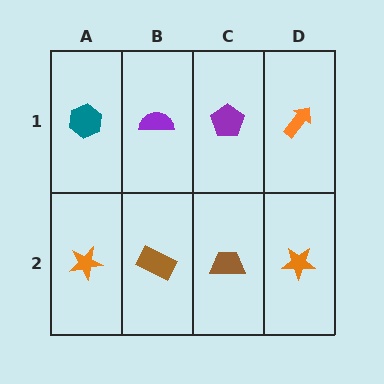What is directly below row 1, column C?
A brown trapezoid.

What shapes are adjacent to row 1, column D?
An orange star (row 2, column D), a purple pentagon (row 1, column C).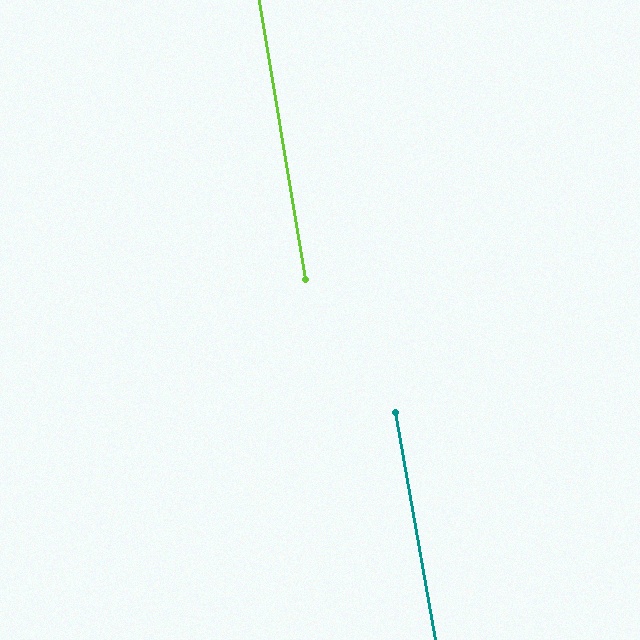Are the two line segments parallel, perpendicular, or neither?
Parallel — their directions differ by only 0.6°.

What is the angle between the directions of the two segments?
Approximately 1 degree.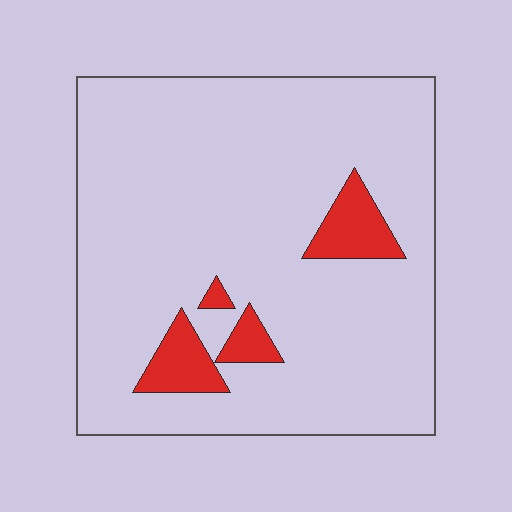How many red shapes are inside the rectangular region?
4.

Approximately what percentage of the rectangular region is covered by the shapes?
Approximately 10%.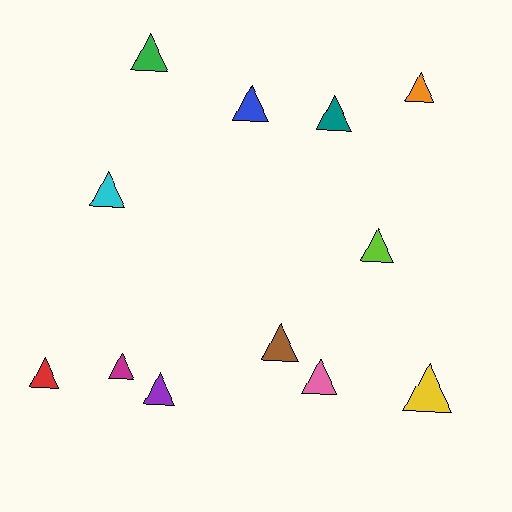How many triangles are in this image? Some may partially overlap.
There are 12 triangles.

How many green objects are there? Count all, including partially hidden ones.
There is 1 green object.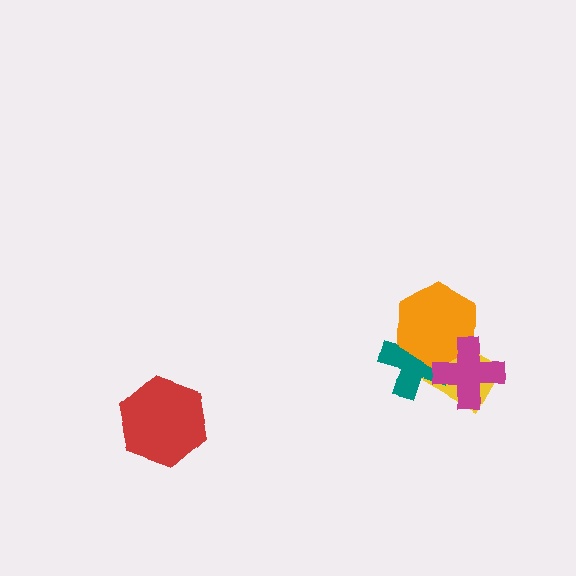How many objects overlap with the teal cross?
3 objects overlap with the teal cross.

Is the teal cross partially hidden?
Yes, it is partially covered by another shape.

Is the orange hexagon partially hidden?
Yes, it is partially covered by another shape.